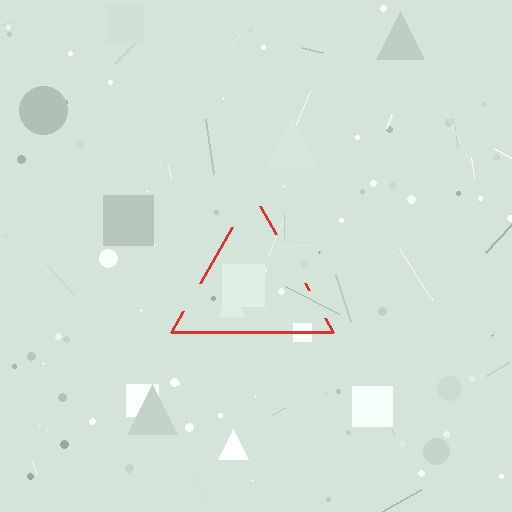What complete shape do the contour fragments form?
The contour fragments form a triangle.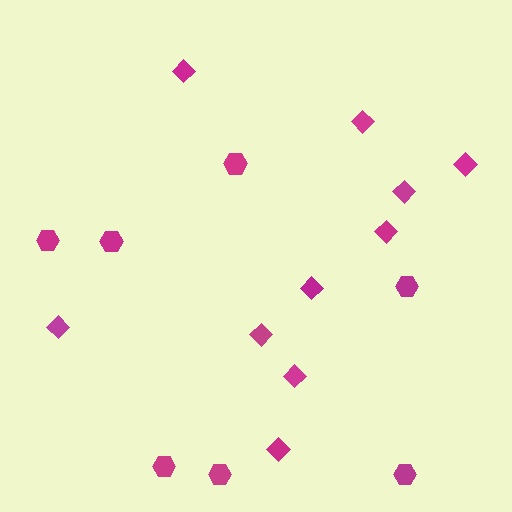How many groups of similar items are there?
There are 2 groups: one group of diamonds (10) and one group of hexagons (7).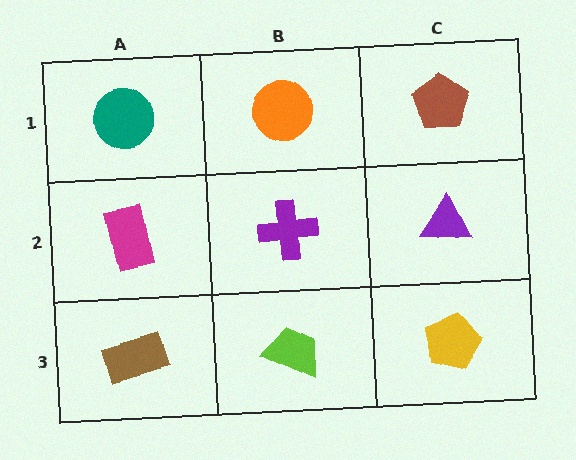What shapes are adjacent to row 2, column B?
An orange circle (row 1, column B), a lime trapezoid (row 3, column B), a magenta rectangle (row 2, column A), a purple triangle (row 2, column C).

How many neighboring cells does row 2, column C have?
3.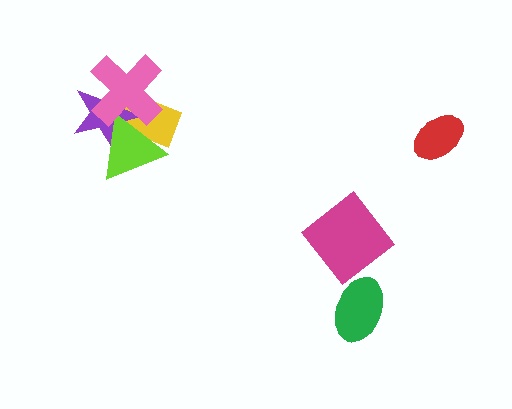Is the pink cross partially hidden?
No, no other shape covers it.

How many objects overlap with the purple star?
3 objects overlap with the purple star.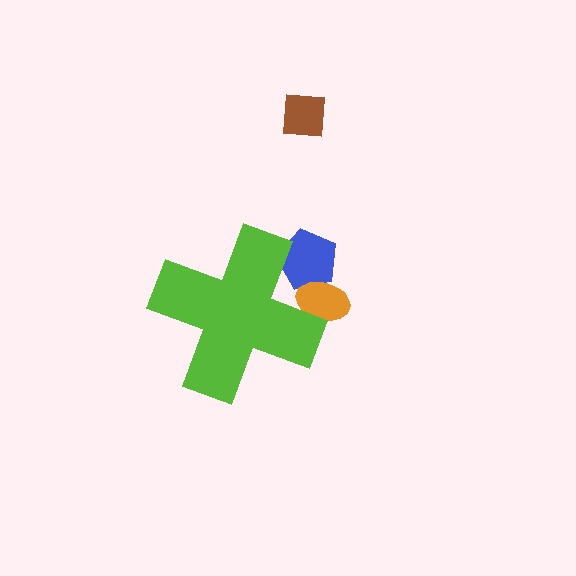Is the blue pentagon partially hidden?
Yes, the blue pentagon is partially hidden behind the lime cross.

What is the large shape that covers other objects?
A lime cross.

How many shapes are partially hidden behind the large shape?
2 shapes are partially hidden.